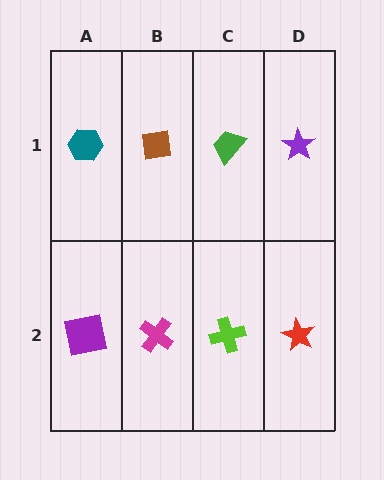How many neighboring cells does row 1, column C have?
3.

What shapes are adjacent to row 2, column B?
A brown square (row 1, column B), a purple square (row 2, column A), a lime cross (row 2, column C).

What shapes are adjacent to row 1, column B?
A magenta cross (row 2, column B), a teal hexagon (row 1, column A), a green trapezoid (row 1, column C).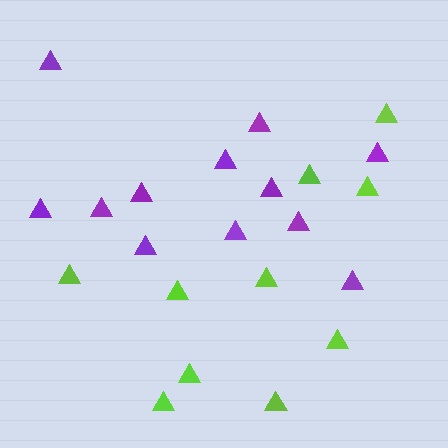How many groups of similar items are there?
There are 2 groups: one group of lime triangles (10) and one group of purple triangles (12).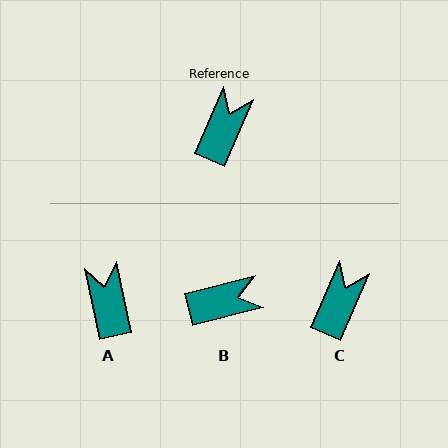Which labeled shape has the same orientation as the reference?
C.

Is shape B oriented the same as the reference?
No, it is off by about 53 degrees.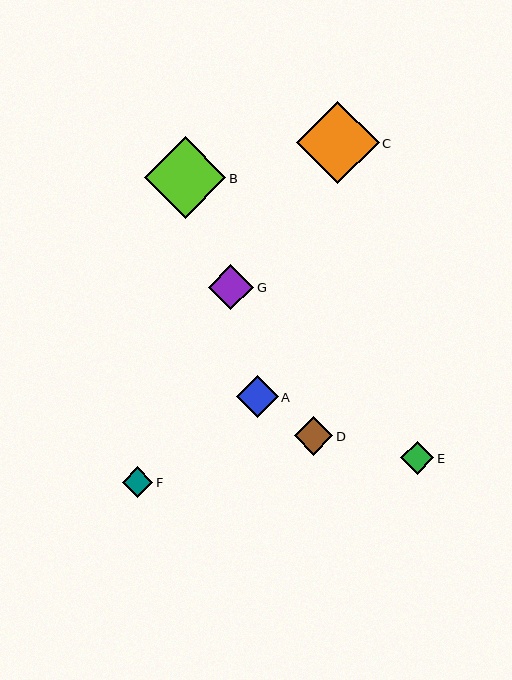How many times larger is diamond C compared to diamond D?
Diamond C is approximately 2.1 times the size of diamond D.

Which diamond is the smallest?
Diamond F is the smallest with a size of approximately 30 pixels.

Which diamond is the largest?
Diamond C is the largest with a size of approximately 83 pixels.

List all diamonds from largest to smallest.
From largest to smallest: C, B, G, A, D, E, F.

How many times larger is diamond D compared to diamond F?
Diamond D is approximately 1.3 times the size of diamond F.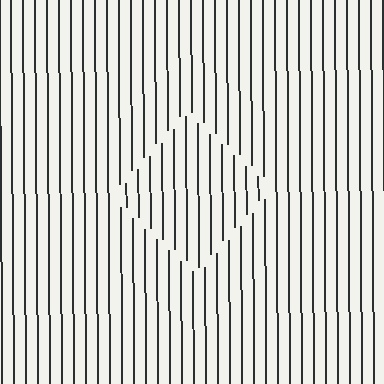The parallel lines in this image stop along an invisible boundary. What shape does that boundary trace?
An illusory square. The interior of the shape contains the same grating, shifted by half a period — the contour is defined by the phase discontinuity where line-ends from the inner and outer gratings abut.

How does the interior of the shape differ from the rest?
The interior of the shape contains the same grating, shifted by half a period — the contour is defined by the phase discontinuity where line-ends from the inner and outer gratings abut.